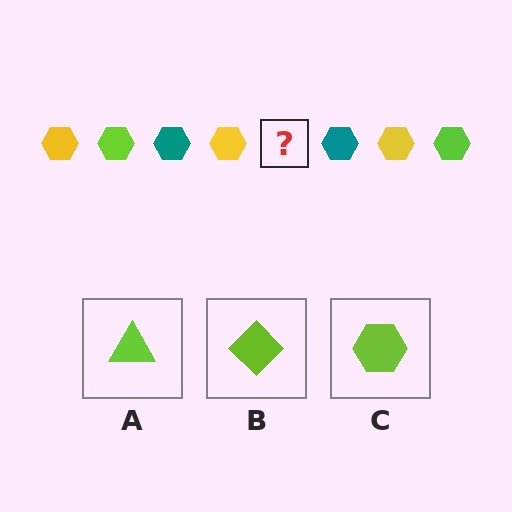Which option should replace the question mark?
Option C.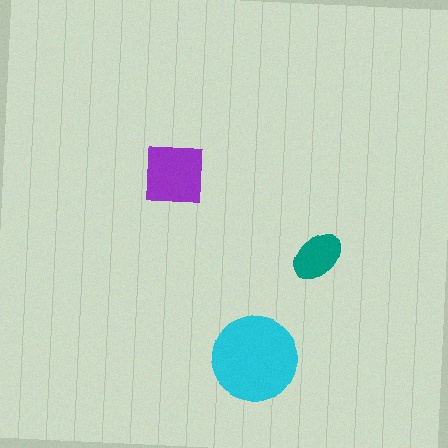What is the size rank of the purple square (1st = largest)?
2nd.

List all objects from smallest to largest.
The teal ellipse, the purple square, the cyan circle.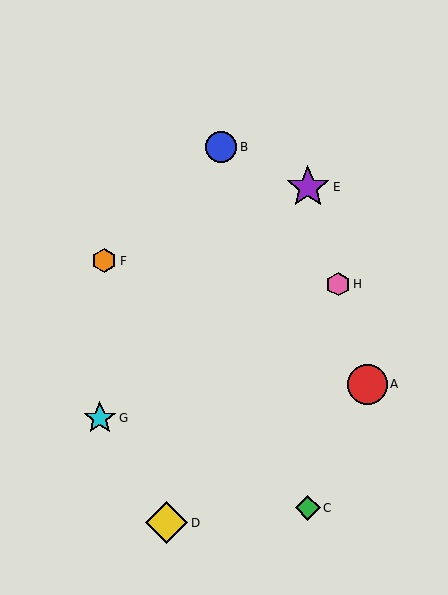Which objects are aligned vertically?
Objects C, E are aligned vertically.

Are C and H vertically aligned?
No, C is at x≈308 and H is at x≈338.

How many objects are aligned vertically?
2 objects (C, E) are aligned vertically.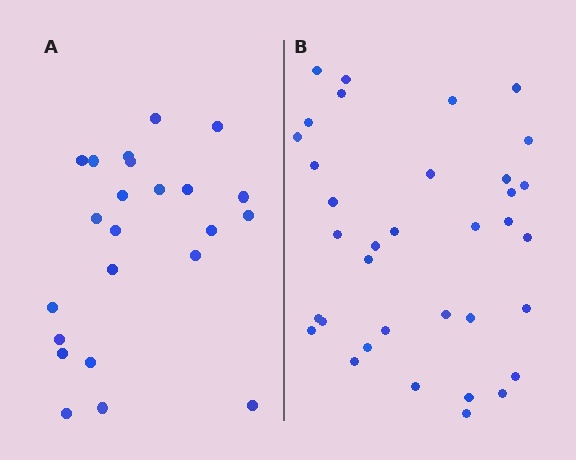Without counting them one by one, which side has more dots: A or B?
Region B (the right region) has more dots.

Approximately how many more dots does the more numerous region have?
Region B has roughly 12 or so more dots than region A.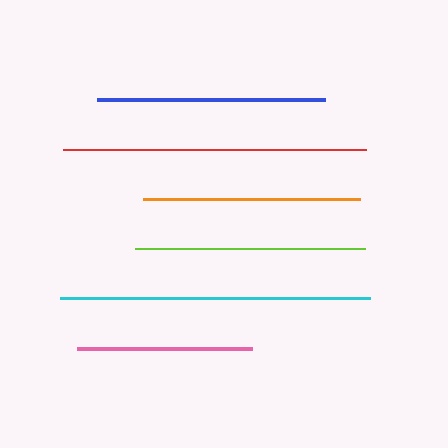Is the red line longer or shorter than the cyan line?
The cyan line is longer than the red line.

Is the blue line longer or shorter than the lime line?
The lime line is longer than the blue line.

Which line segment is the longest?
The cyan line is the longest at approximately 310 pixels.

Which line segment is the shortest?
The pink line is the shortest at approximately 175 pixels.